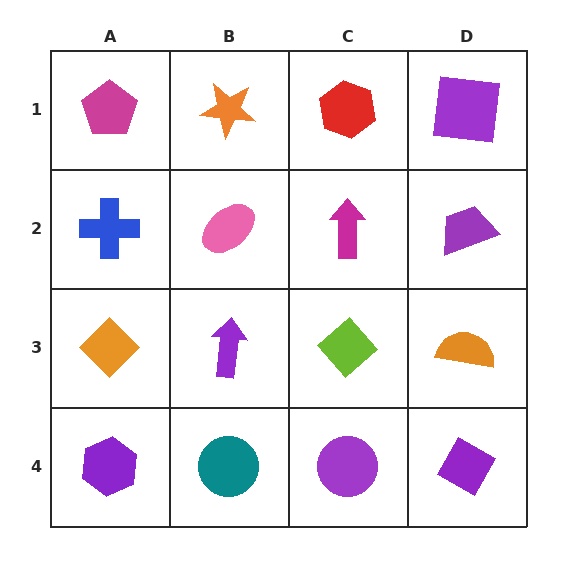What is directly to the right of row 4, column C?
A purple diamond.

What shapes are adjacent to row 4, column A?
An orange diamond (row 3, column A), a teal circle (row 4, column B).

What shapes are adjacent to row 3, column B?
A pink ellipse (row 2, column B), a teal circle (row 4, column B), an orange diamond (row 3, column A), a lime diamond (row 3, column C).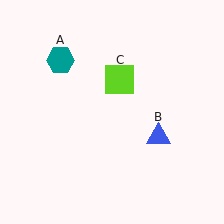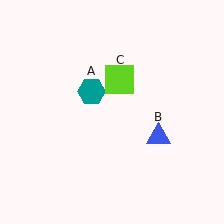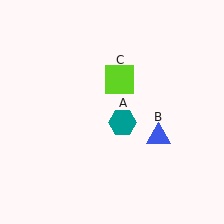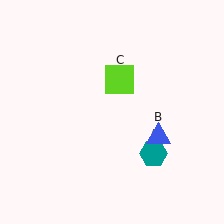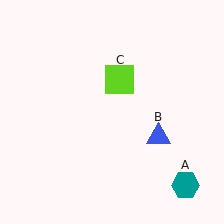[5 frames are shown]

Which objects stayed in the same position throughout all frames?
Blue triangle (object B) and lime square (object C) remained stationary.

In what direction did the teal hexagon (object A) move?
The teal hexagon (object A) moved down and to the right.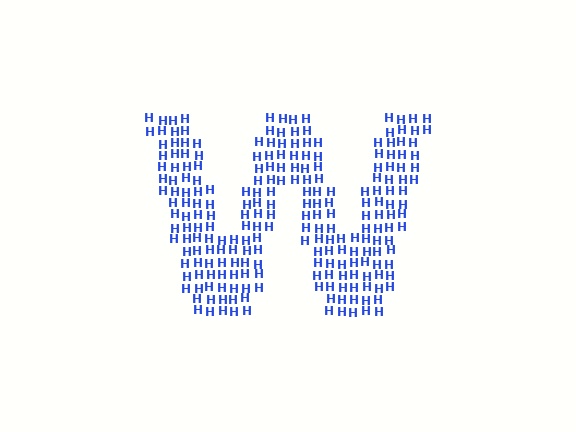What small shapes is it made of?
It is made of small letter H's.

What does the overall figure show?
The overall figure shows the letter W.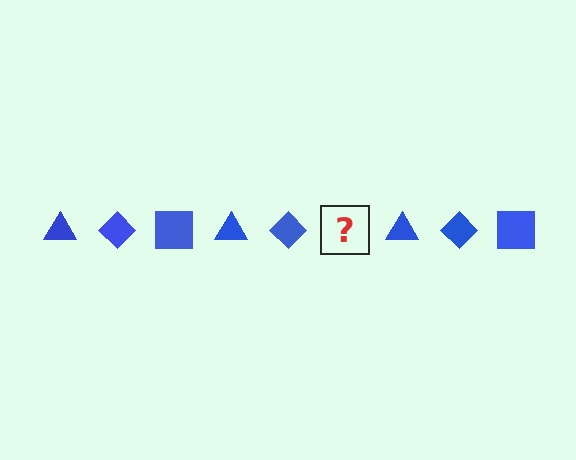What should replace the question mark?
The question mark should be replaced with a blue square.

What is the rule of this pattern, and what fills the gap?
The rule is that the pattern cycles through triangle, diamond, square shapes in blue. The gap should be filled with a blue square.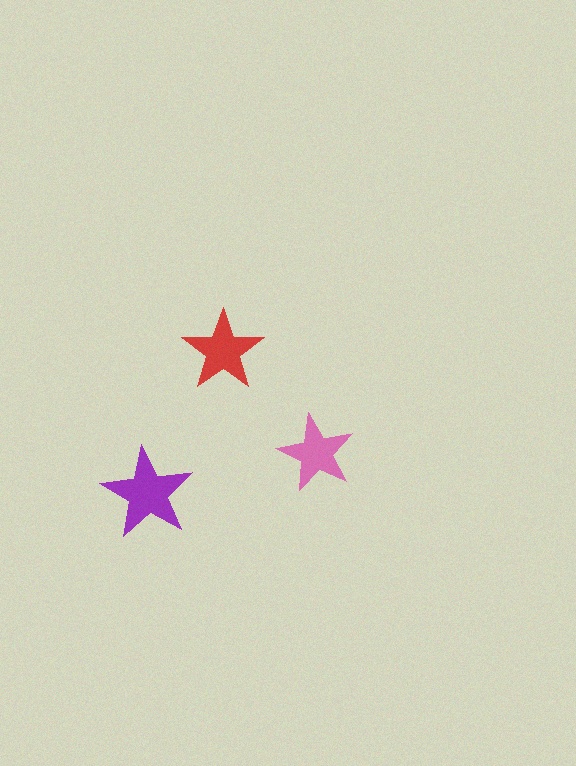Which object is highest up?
The red star is topmost.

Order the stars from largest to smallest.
the purple one, the red one, the pink one.